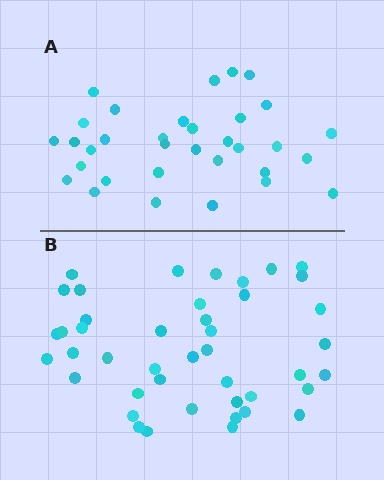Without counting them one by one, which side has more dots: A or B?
Region B (the bottom region) has more dots.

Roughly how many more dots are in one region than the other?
Region B has roughly 10 or so more dots than region A.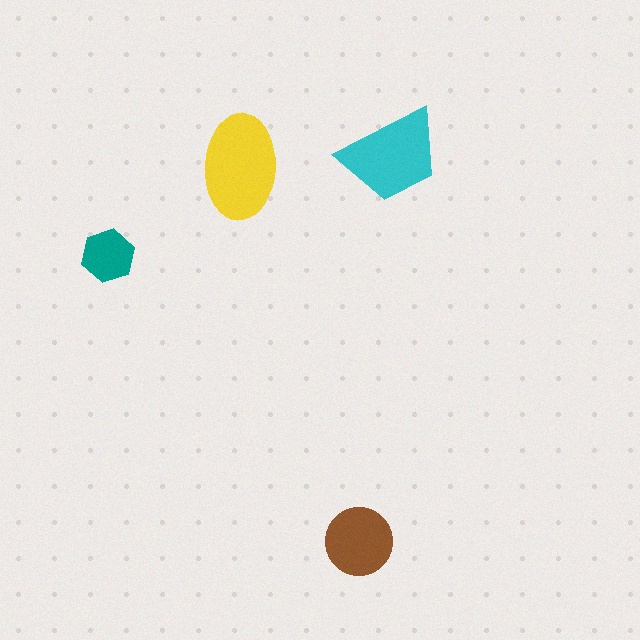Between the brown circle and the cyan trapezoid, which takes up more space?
The cyan trapezoid.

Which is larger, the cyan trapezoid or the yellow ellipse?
The yellow ellipse.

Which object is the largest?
The yellow ellipse.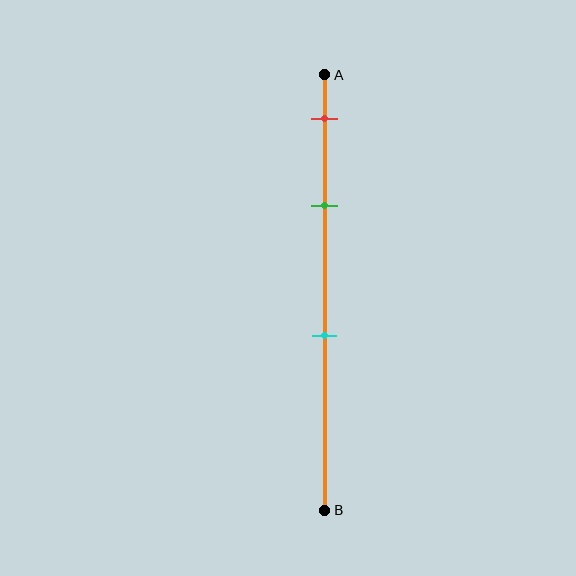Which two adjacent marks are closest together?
The red and green marks are the closest adjacent pair.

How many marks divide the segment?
There are 3 marks dividing the segment.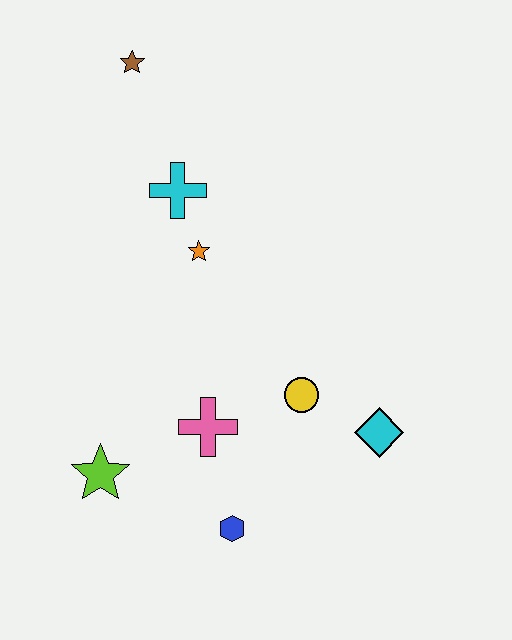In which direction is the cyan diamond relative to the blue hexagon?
The cyan diamond is to the right of the blue hexagon.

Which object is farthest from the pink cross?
The brown star is farthest from the pink cross.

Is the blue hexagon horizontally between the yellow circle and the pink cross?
Yes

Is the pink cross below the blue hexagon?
No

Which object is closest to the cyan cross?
The orange star is closest to the cyan cross.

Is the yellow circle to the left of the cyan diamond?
Yes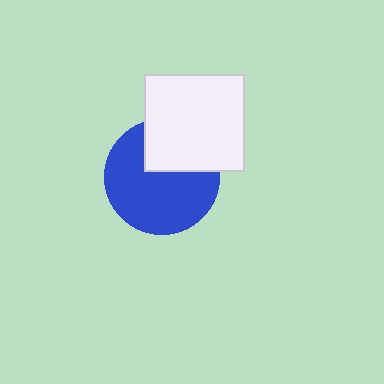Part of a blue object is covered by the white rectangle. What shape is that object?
It is a circle.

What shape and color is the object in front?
The object in front is a white rectangle.